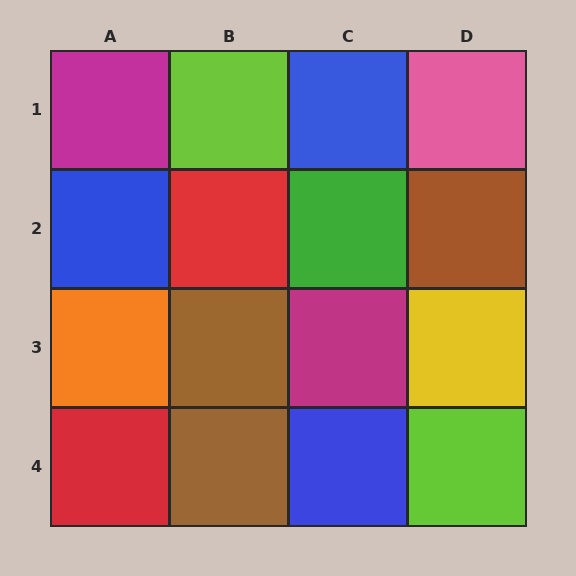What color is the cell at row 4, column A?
Red.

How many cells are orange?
1 cell is orange.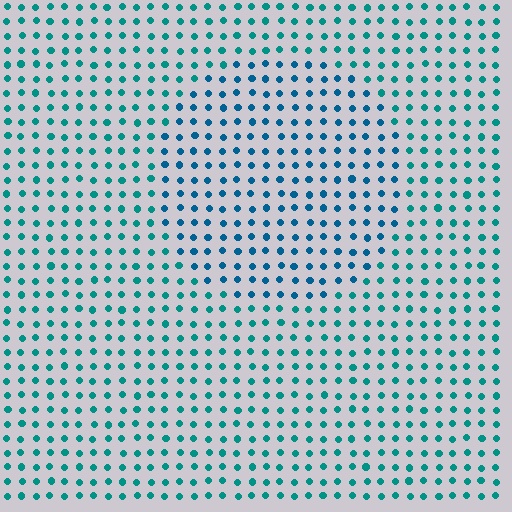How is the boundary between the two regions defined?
The boundary is defined purely by a slight shift in hue (about 25 degrees). Spacing, size, and orientation are identical on both sides.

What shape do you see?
I see a circle.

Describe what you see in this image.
The image is filled with small teal elements in a uniform arrangement. A circle-shaped region is visible where the elements are tinted to a slightly different hue, forming a subtle color boundary.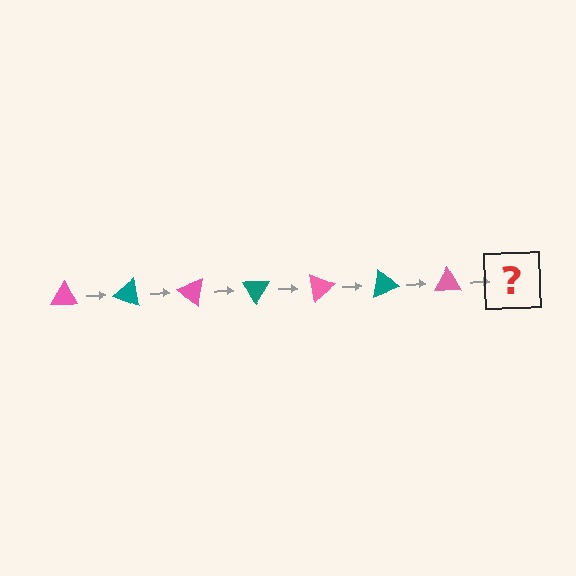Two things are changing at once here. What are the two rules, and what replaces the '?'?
The two rules are that it rotates 20 degrees each step and the color cycles through pink and teal. The '?' should be a teal triangle, rotated 140 degrees from the start.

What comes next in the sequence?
The next element should be a teal triangle, rotated 140 degrees from the start.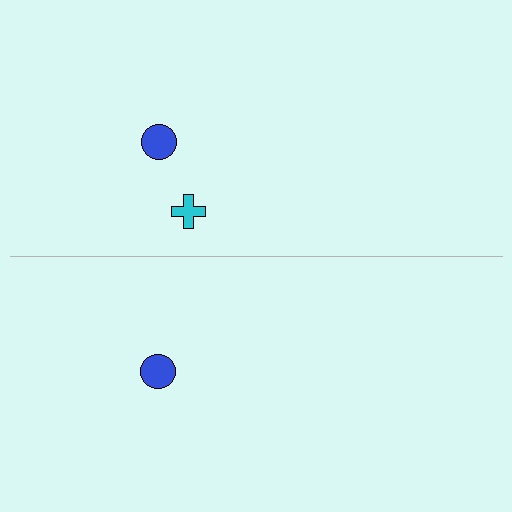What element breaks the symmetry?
A cyan cross is missing from the bottom side.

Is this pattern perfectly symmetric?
No, the pattern is not perfectly symmetric. A cyan cross is missing from the bottom side.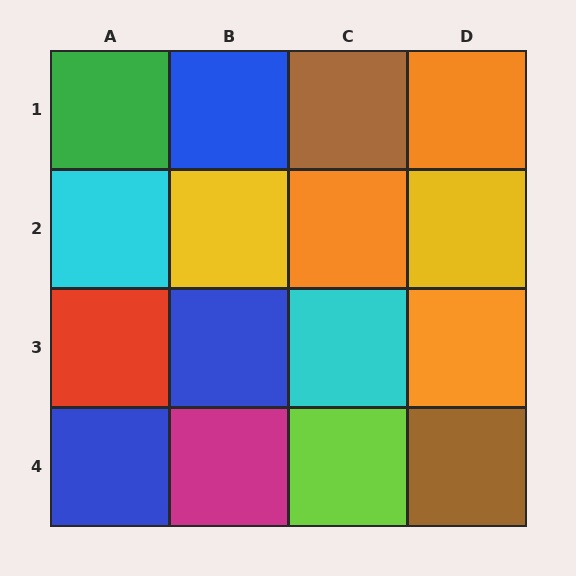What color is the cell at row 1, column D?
Orange.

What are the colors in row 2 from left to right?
Cyan, yellow, orange, yellow.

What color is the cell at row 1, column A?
Green.